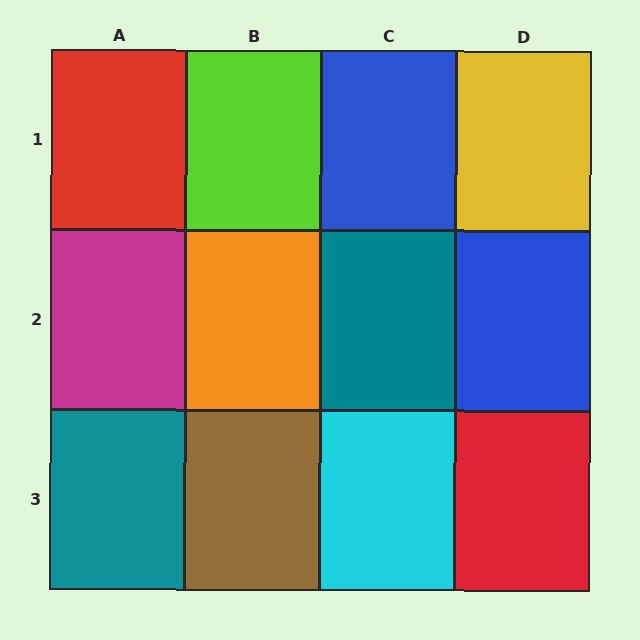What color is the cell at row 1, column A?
Red.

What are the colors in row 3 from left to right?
Teal, brown, cyan, red.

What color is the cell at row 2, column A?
Magenta.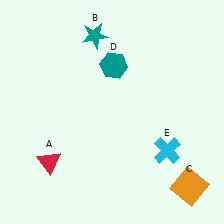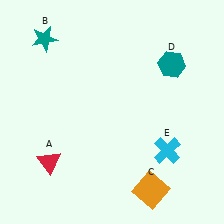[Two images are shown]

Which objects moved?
The objects that moved are: the teal star (B), the orange square (C), the teal hexagon (D).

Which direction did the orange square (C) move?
The orange square (C) moved left.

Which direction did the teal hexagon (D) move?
The teal hexagon (D) moved right.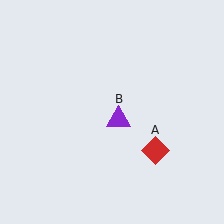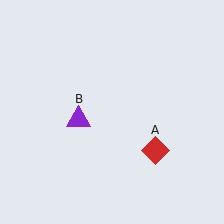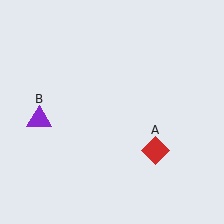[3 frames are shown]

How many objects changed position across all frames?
1 object changed position: purple triangle (object B).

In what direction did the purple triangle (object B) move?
The purple triangle (object B) moved left.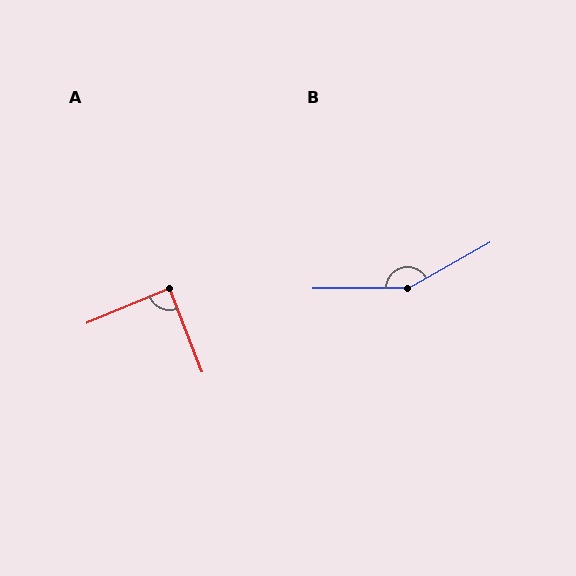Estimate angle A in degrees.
Approximately 89 degrees.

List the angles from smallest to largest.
A (89°), B (151°).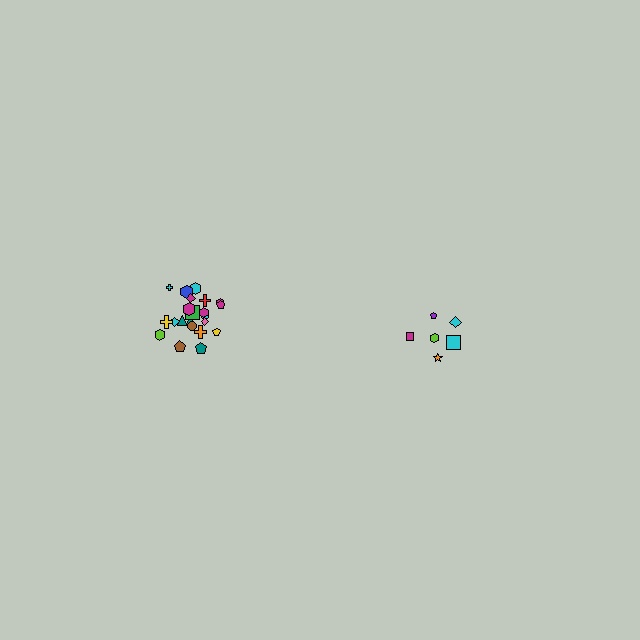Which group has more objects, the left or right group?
The left group.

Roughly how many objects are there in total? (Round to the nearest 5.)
Roughly 30 objects in total.